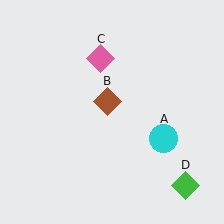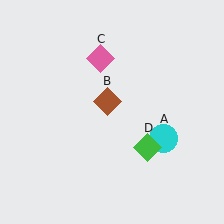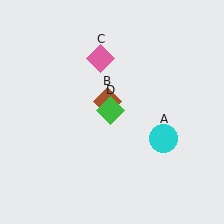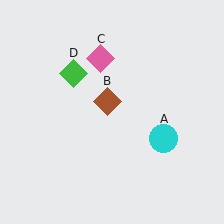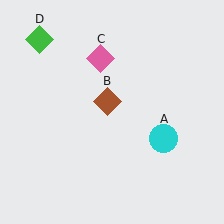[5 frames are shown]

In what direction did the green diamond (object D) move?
The green diamond (object D) moved up and to the left.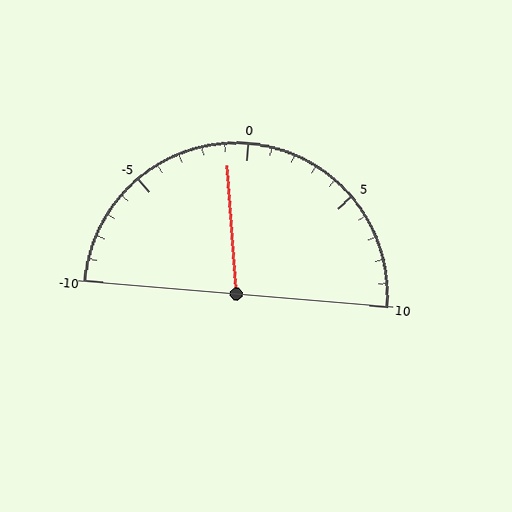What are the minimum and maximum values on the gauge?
The gauge ranges from -10 to 10.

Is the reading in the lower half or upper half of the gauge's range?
The reading is in the lower half of the range (-10 to 10).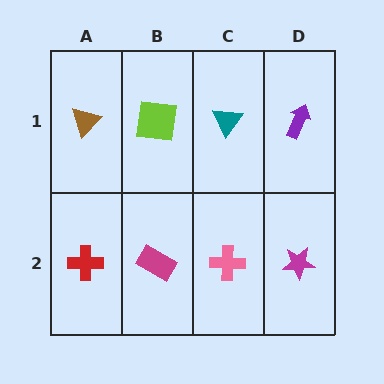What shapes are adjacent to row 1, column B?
A magenta rectangle (row 2, column B), a brown triangle (row 1, column A), a teal triangle (row 1, column C).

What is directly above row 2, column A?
A brown triangle.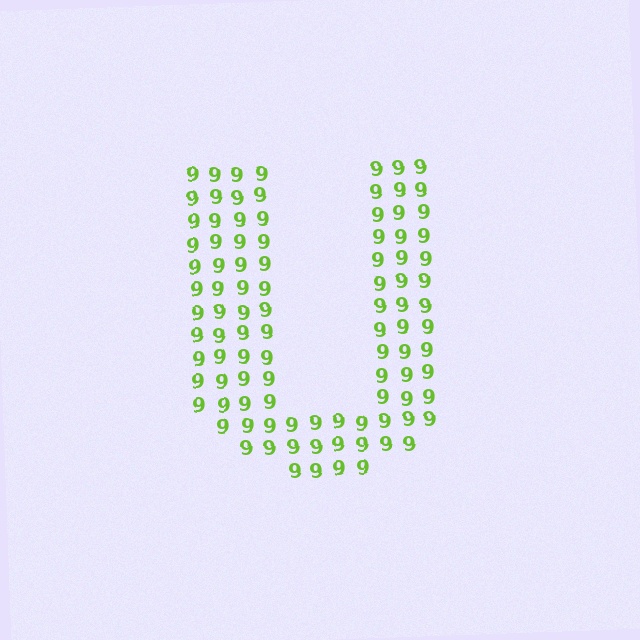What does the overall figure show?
The overall figure shows the letter U.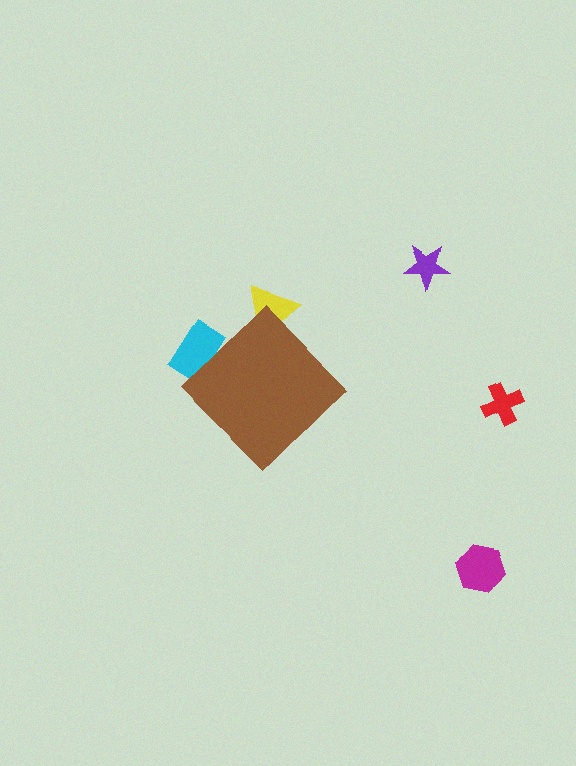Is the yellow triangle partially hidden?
Yes, the yellow triangle is partially hidden behind the brown diamond.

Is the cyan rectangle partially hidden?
Yes, the cyan rectangle is partially hidden behind the brown diamond.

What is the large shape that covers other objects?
A brown diamond.